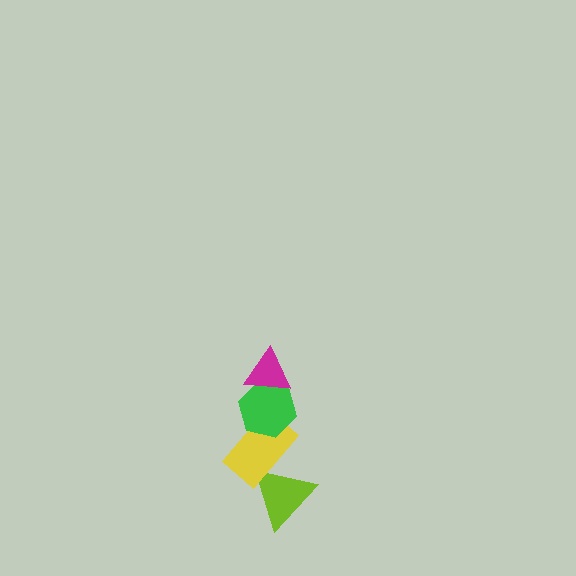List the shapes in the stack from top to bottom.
From top to bottom: the magenta triangle, the green hexagon, the yellow rectangle, the lime triangle.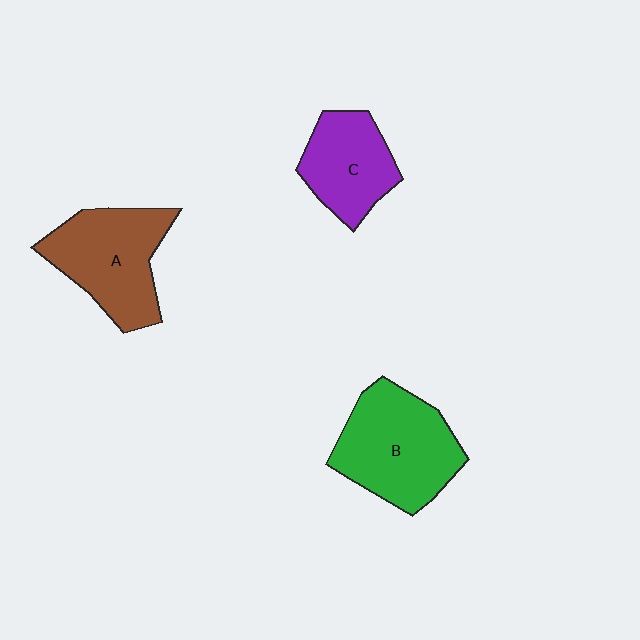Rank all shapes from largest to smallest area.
From largest to smallest: B (green), A (brown), C (purple).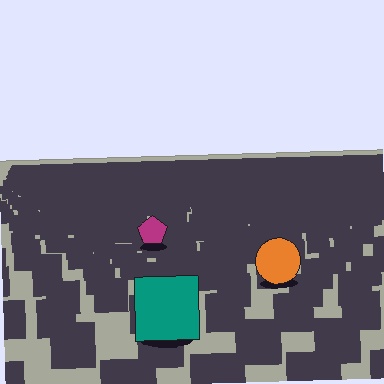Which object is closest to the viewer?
The teal square is closest. The texture marks near it are larger and more spread out.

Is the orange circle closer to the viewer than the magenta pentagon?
Yes. The orange circle is closer — you can tell from the texture gradient: the ground texture is coarser near it.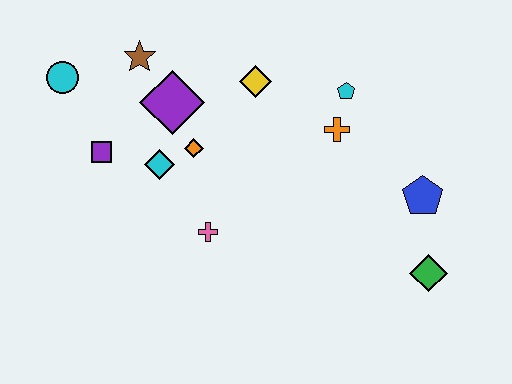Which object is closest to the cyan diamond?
The orange diamond is closest to the cyan diamond.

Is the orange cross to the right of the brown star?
Yes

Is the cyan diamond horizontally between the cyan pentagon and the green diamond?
No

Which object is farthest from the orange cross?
The cyan circle is farthest from the orange cross.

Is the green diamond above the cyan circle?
No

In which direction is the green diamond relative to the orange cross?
The green diamond is below the orange cross.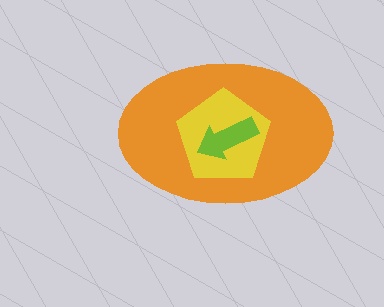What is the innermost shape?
The lime arrow.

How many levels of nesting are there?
3.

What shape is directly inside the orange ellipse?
The yellow pentagon.